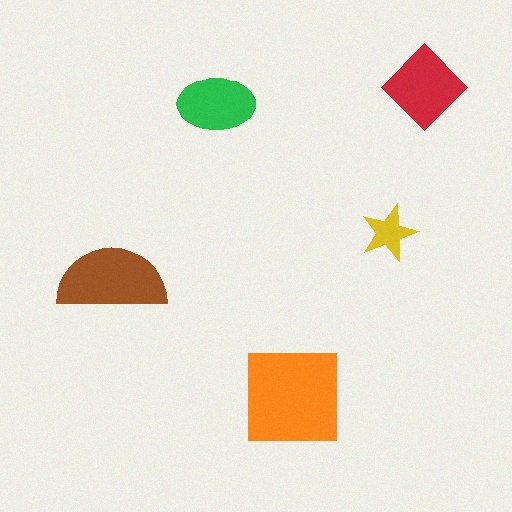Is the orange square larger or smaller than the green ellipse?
Larger.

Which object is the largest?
The orange square.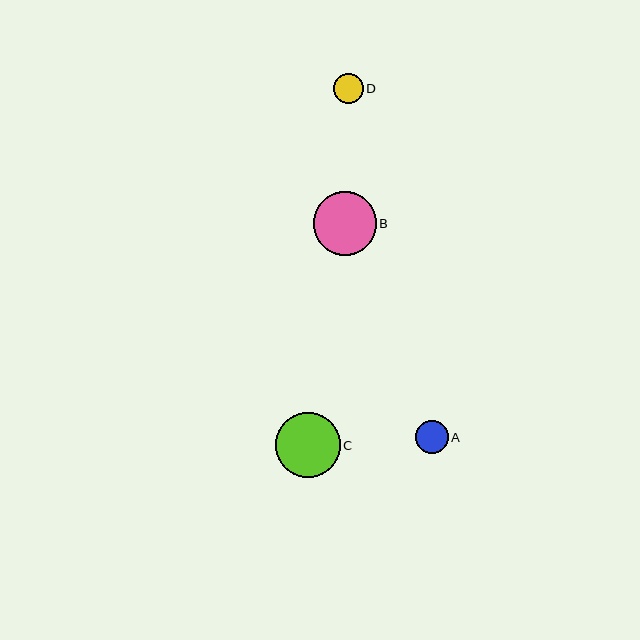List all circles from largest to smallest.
From largest to smallest: C, B, A, D.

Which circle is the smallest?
Circle D is the smallest with a size of approximately 30 pixels.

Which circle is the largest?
Circle C is the largest with a size of approximately 65 pixels.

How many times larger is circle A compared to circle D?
Circle A is approximately 1.1 times the size of circle D.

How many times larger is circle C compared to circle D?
Circle C is approximately 2.2 times the size of circle D.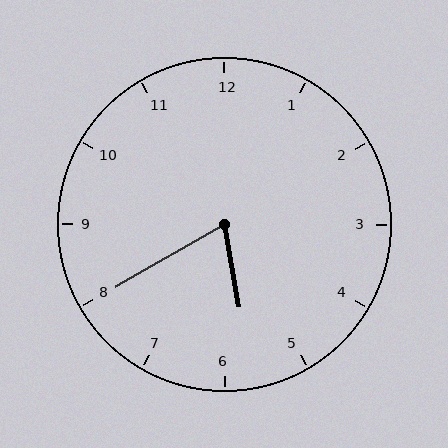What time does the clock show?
5:40.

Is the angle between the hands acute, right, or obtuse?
It is acute.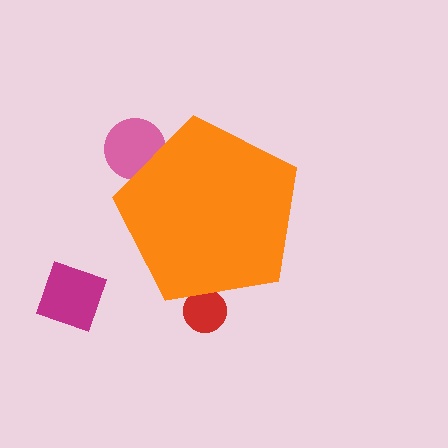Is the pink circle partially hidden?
Yes, the pink circle is partially hidden behind the orange pentagon.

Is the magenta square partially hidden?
No, the magenta square is fully visible.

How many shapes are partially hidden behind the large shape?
2 shapes are partially hidden.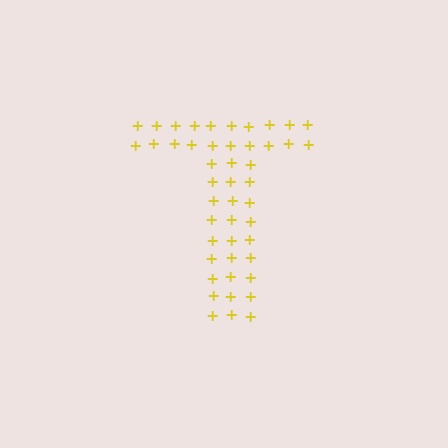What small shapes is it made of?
It is made of small plus signs.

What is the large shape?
The large shape is the letter T.